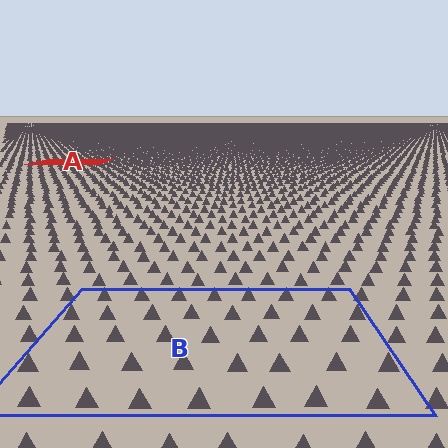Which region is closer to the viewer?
Region B is closer. The texture elements there are larger and more spread out.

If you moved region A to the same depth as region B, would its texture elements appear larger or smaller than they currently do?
They would appear larger. At a closer depth, the same texture elements are projected at a bigger on-screen size.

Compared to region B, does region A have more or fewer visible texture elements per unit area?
Region A has more texture elements per unit area — they are packed more densely because it is farther away.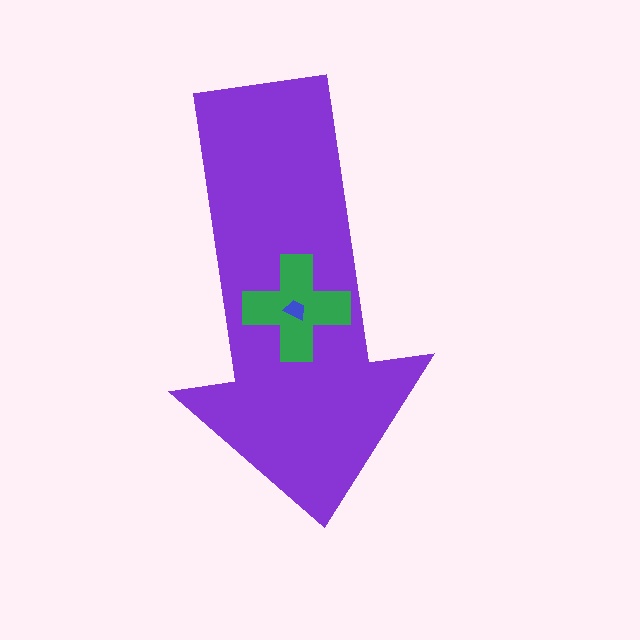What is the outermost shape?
The purple arrow.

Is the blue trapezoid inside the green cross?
Yes.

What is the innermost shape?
The blue trapezoid.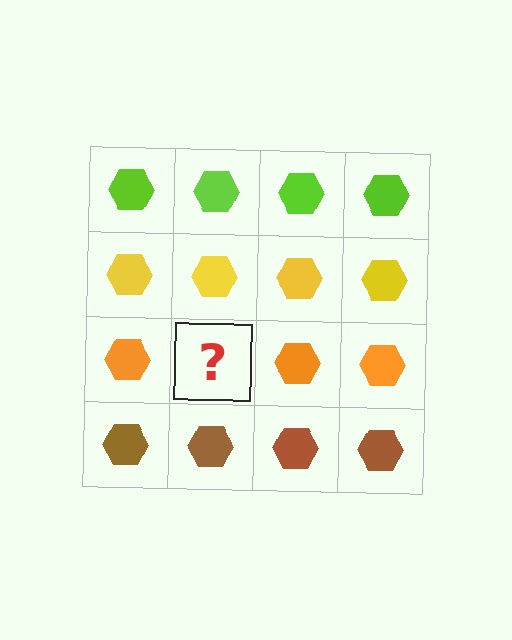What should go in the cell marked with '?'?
The missing cell should contain an orange hexagon.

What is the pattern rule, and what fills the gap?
The rule is that each row has a consistent color. The gap should be filled with an orange hexagon.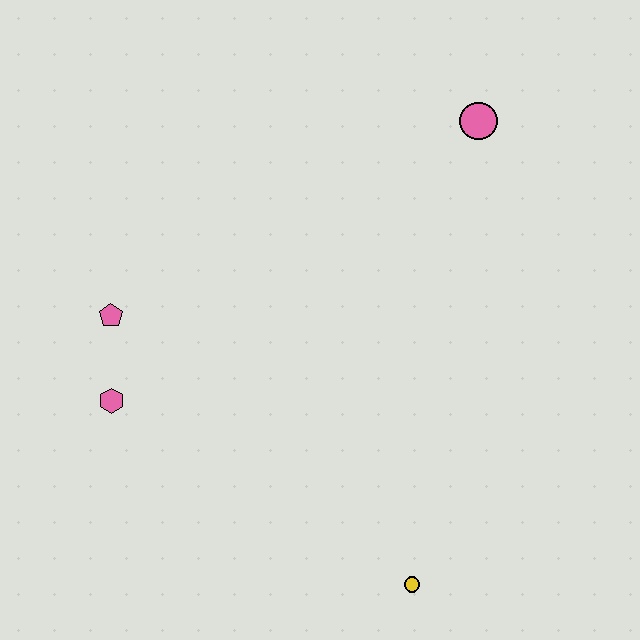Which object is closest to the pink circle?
The pink pentagon is closest to the pink circle.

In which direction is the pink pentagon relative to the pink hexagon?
The pink pentagon is above the pink hexagon.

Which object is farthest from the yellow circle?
The pink circle is farthest from the yellow circle.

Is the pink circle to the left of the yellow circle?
No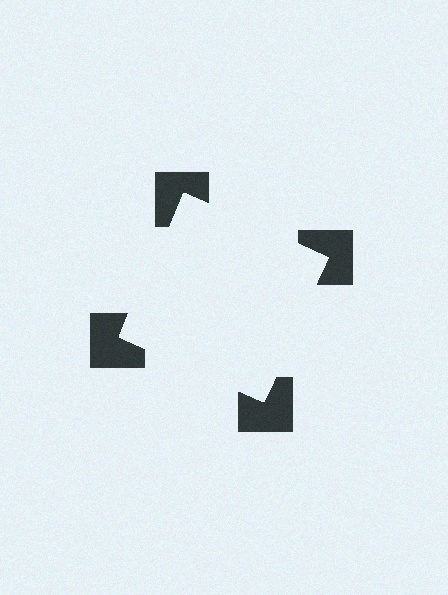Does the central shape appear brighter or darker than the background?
It typically appears slightly brighter than the background, even though no actual brightness change is drawn.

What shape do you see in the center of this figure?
An illusory square — its edges are inferred from the aligned wedge cuts in the notched squares, not physically drawn.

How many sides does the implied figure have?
4 sides.